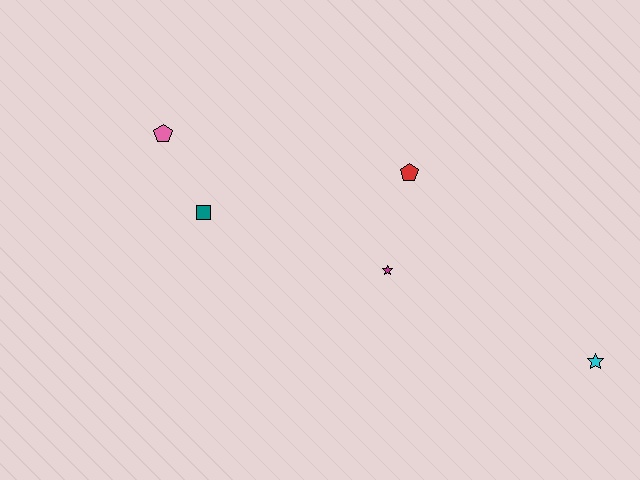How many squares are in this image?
There is 1 square.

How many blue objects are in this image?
There are no blue objects.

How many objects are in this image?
There are 5 objects.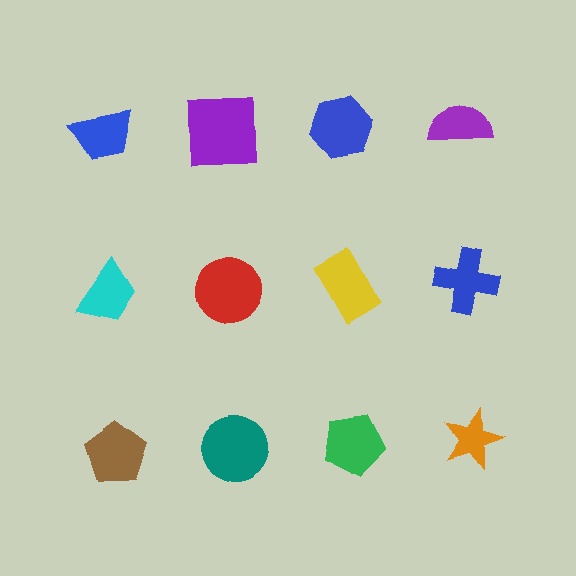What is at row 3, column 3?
A green pentagon.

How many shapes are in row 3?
4 shapes.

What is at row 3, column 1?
A brown pentagon.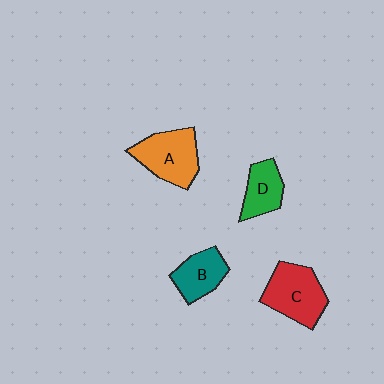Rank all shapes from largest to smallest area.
From largest to smallest: C (red), A (orange), B (teal), D (green).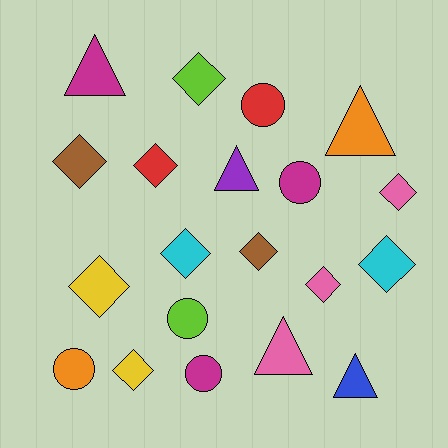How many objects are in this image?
There are 20 objects.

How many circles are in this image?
There are 5 circles.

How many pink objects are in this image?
There are 3 pink objects.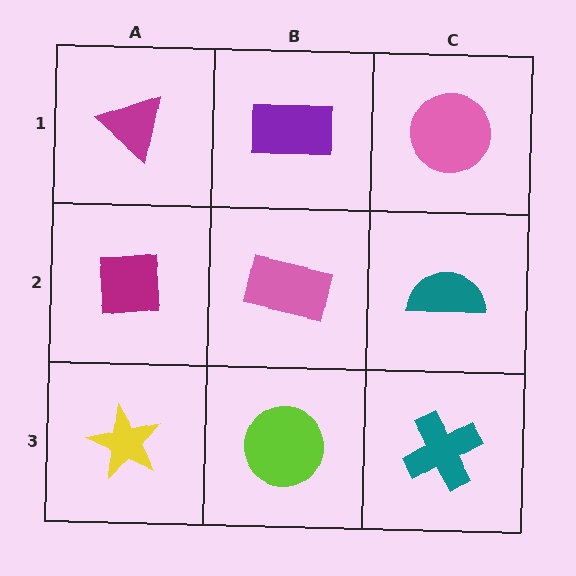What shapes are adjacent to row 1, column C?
A teal semicircle (row 2, column C), a purple rectangle (row 1, column B).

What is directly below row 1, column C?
A teal semicircle.